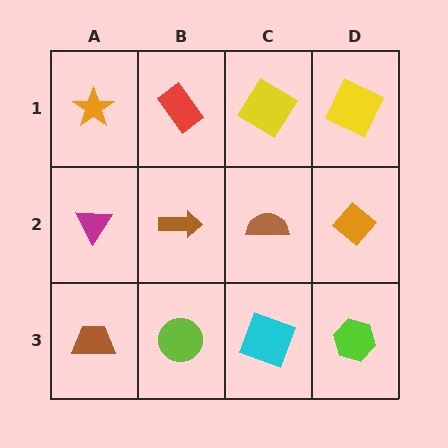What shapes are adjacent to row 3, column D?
An orange diamond (row 2, column D), a cyan square (row 3, column C).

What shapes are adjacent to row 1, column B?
A brown arrow (row 2, column B), an orange star (row 1, column A), a yellow diamond (row 1, column C).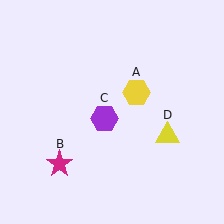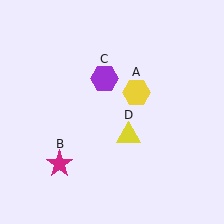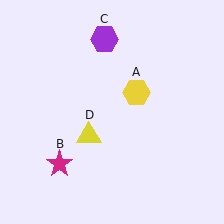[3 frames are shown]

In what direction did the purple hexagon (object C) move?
The purple hexagon (object C) moved up.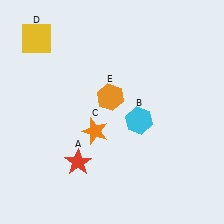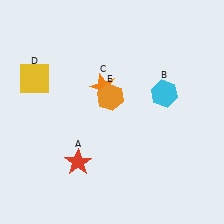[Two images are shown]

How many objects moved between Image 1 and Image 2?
3 objects moved between the two images.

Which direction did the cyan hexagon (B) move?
The cyan hexagon (B) moved up.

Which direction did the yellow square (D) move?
The yellow square (D) moved down.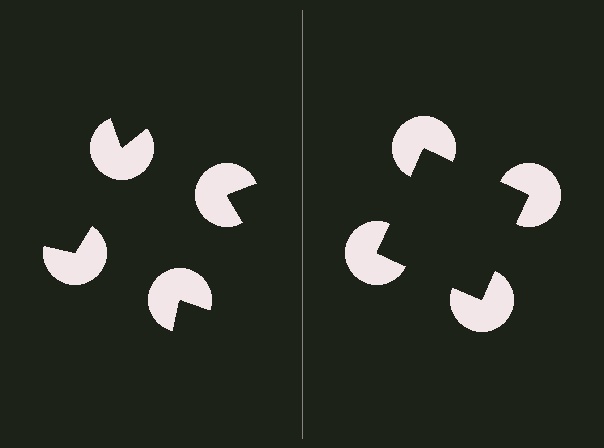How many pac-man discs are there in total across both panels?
8 — 4 on each side.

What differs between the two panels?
The pac-man discs are positioned identically on both sides; only the wedge orientations differ. On the right they align to a square; on the left they are misaligned.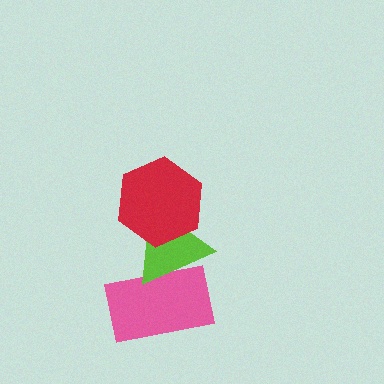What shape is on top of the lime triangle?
The red hexagon is on top of the lime triangle.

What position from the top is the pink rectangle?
The pink rectangle is 3rd from the top.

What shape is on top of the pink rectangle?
The lime triangle is on top of the pink rectangle.